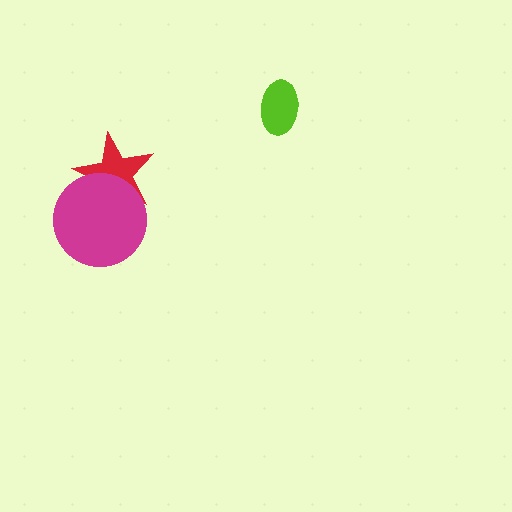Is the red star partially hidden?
Yes, it is partially covered by another shape.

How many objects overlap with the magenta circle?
1 object overlaps with the magenta circle.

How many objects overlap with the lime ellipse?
0 objects overlap with the lime ellipse.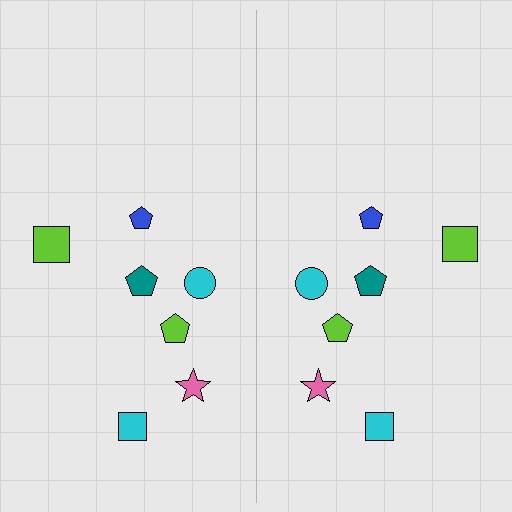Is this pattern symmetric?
Yes, this pattern has bilateral (reflection) symmetry.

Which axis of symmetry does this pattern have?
The pattern has a vertical axis of symmetry running through the center of the image.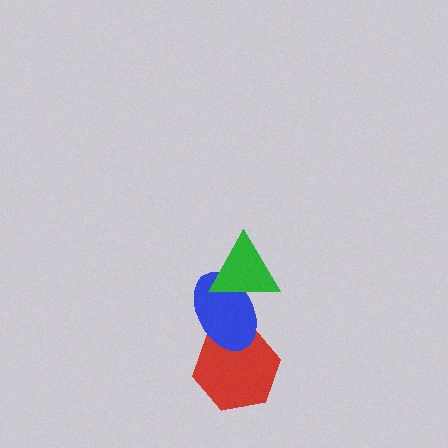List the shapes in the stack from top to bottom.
From top to bottom: the green triangle, the blue ellipse, the red hexagon.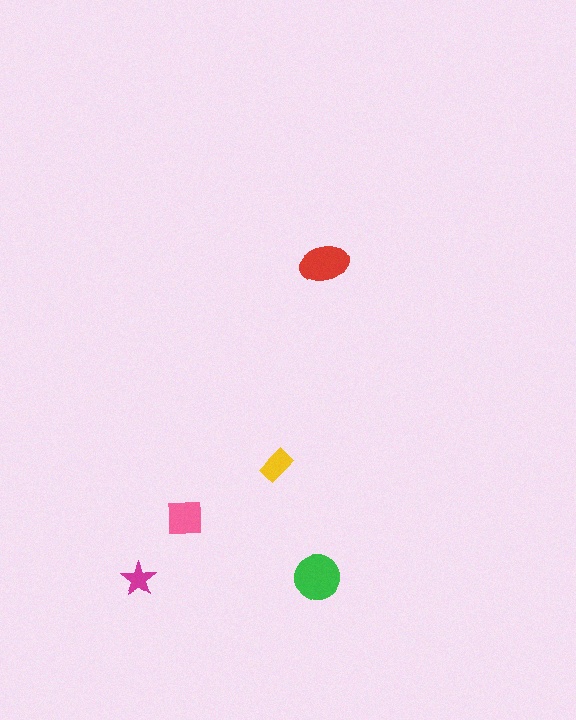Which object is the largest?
The green circle.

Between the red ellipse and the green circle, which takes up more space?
The green circle.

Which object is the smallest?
The magenta star.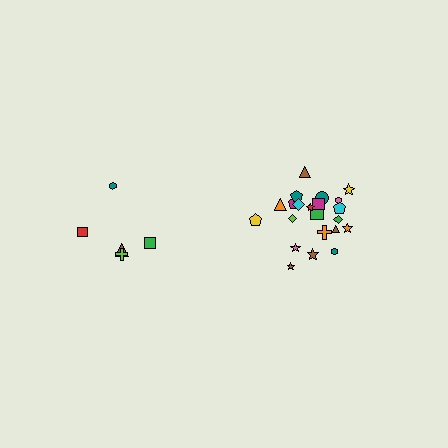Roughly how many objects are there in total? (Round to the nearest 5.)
Roughly 25 objects in total.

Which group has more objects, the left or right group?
The right group.